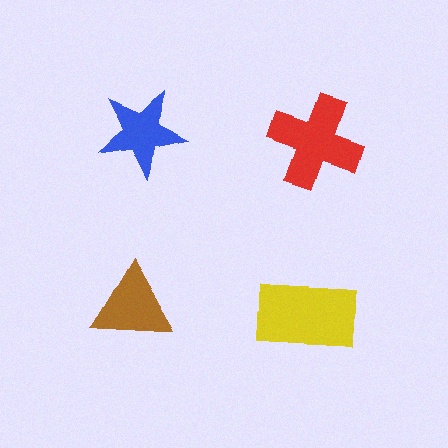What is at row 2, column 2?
A yellow rectangle.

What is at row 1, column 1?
A blue star.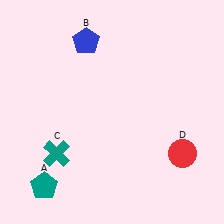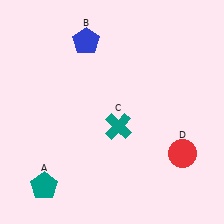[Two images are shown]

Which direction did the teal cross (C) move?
The teal cross (C) moved right.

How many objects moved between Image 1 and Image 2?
1 object moved between the two images.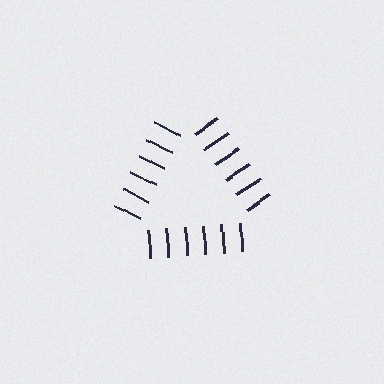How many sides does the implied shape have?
3 sides — the line-ends trace a triangle.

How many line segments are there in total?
18 — 6 along each of the 3 edges.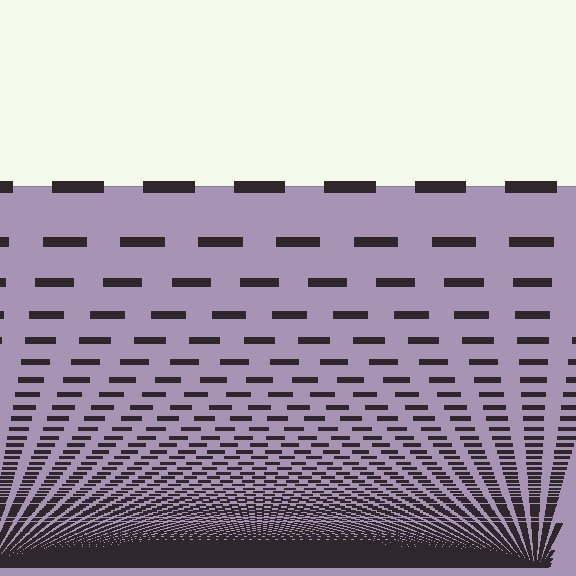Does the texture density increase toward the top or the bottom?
Density increases toward the bottom.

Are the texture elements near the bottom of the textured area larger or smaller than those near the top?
Smaller. The gradient is inverted — elements near the bottom are smaller and denser.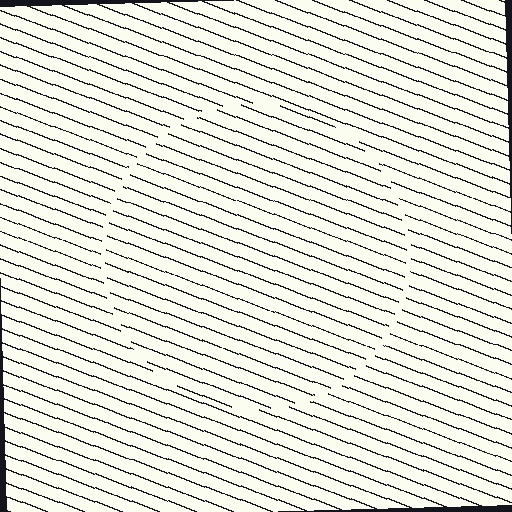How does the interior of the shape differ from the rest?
The interior of the shape contains the same grating, shifted by half a period — the contour is defined by the phase discontinuity where line-ends from the inner and outer gratings abut.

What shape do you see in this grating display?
An illusory circle. The interior of the shape contains the same grating, shifted by half a period — the contour is defined by the phase discontinuity where line-ends from the inner and outer gratings abut.